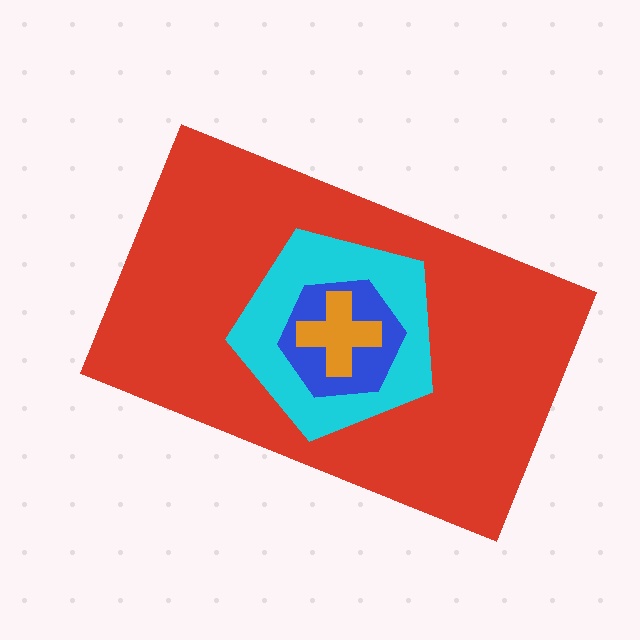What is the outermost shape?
The red rectangle.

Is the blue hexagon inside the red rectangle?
Yes.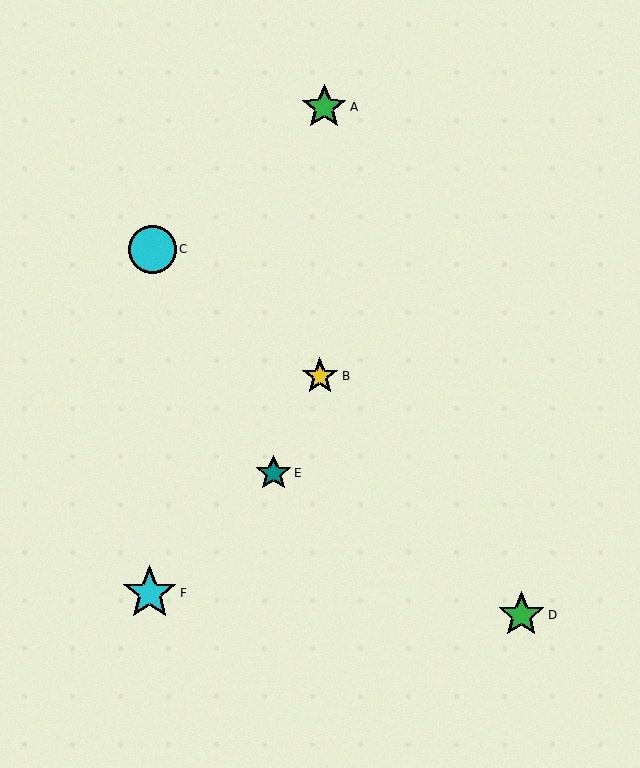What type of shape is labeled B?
Shape B is a yellow star.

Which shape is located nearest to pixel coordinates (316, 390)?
The yellow star (labeled B) at (320, 376) is nearest to that location.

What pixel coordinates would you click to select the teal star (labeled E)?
Click at (273, 473) to select the teal star E.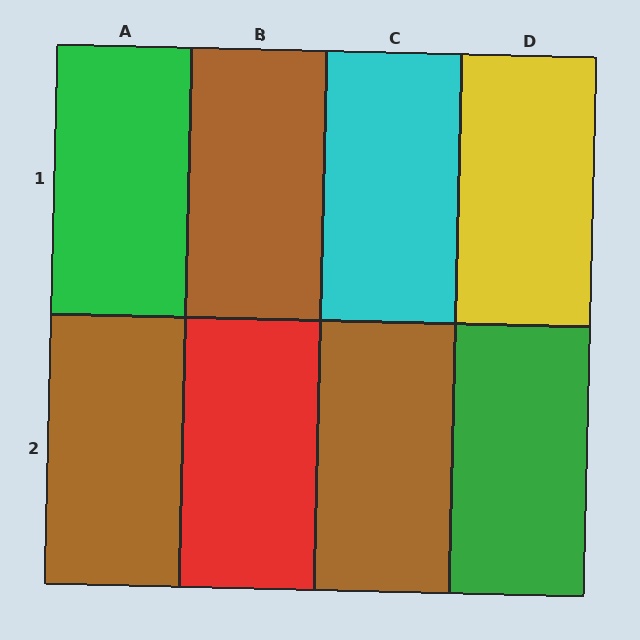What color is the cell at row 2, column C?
Brown.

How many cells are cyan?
1 cell is cyan.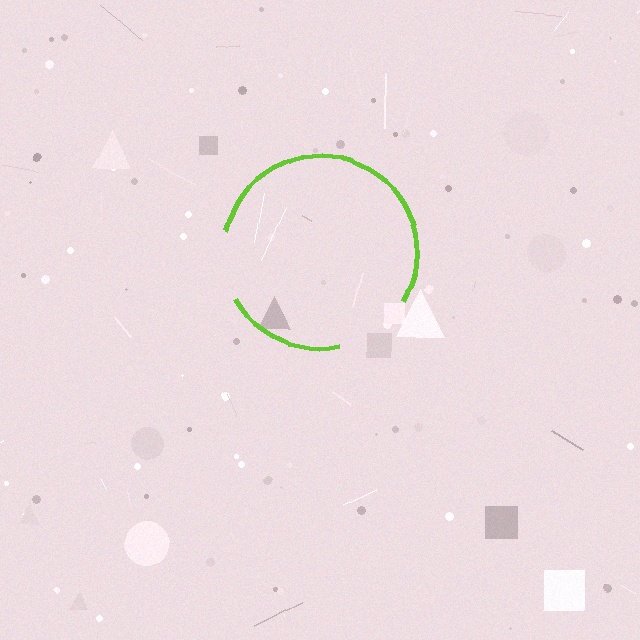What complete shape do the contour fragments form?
The contour fragments form a circle.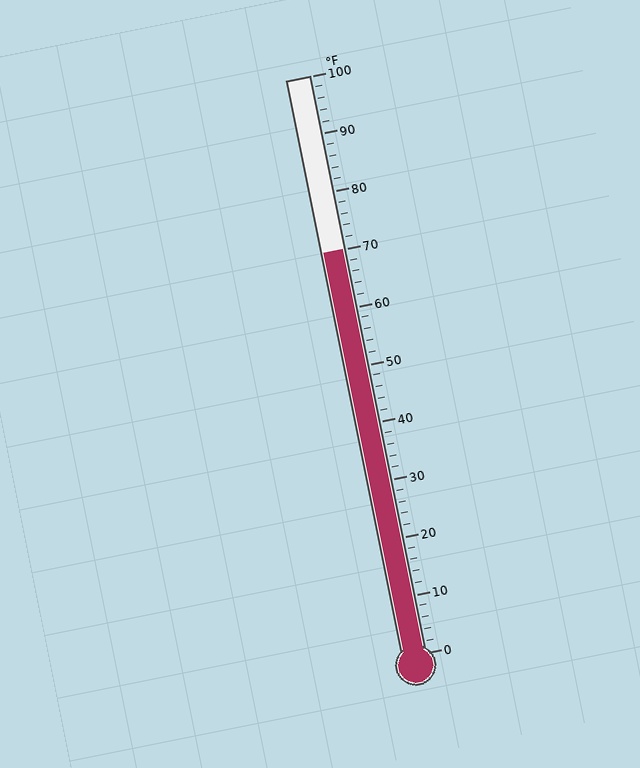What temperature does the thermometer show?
The thermometer shows approximately 70°F.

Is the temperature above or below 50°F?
The temperature is above 50°F.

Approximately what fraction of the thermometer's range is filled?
The thermometer is filled to approximately 70% of its range.